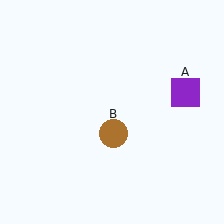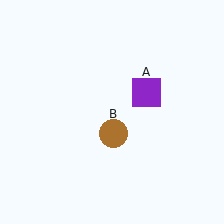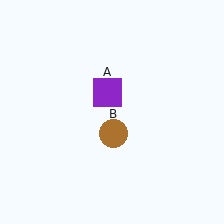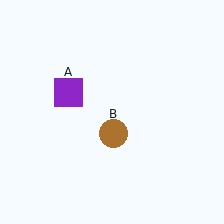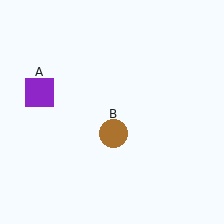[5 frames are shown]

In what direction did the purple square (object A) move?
The purple square (object A) moved left.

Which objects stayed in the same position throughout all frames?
Brown circle (object B) remained stationary.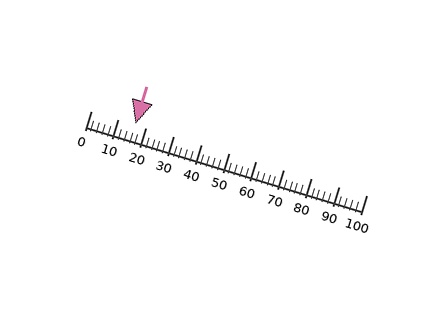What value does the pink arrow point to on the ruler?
The pink arrow points to approximately 16.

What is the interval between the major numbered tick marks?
The major tick marks are spaced 10 units apart.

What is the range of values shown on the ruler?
The ruler shows values from 0 to 100.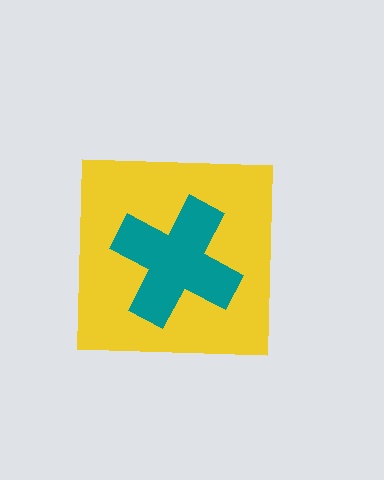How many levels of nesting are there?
2.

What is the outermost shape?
The yellow square.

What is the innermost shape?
The teal cross.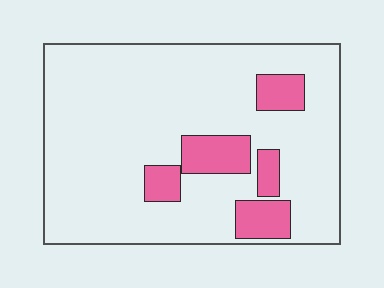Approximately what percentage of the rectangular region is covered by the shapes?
Approximately 15%.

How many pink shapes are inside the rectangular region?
5.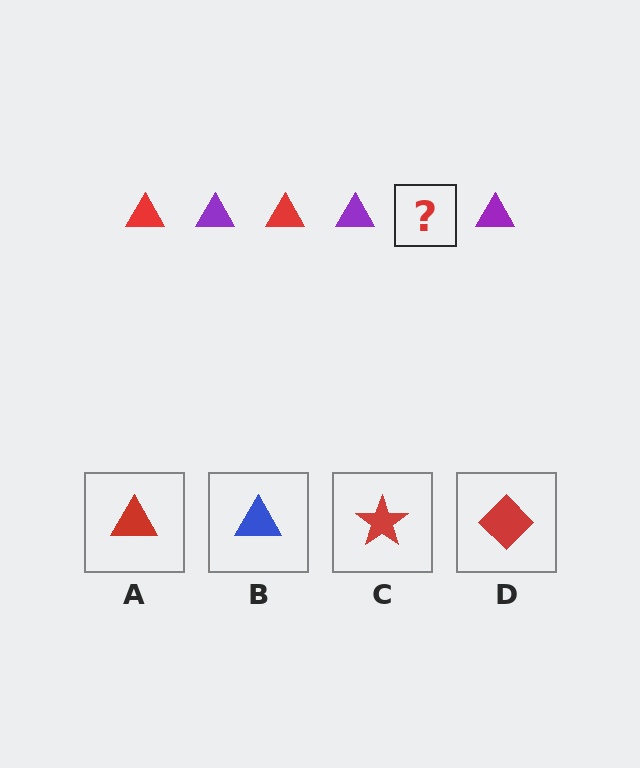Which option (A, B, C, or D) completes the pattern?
A.